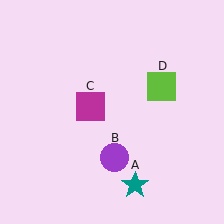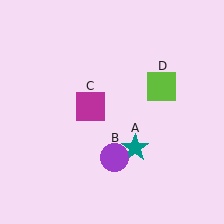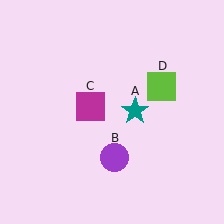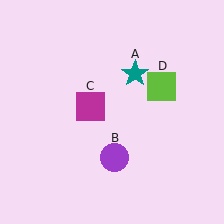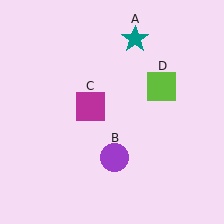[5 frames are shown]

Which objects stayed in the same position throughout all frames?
Purple circle (object B) and magenta square (object C) and lime square (object D) remained stationary.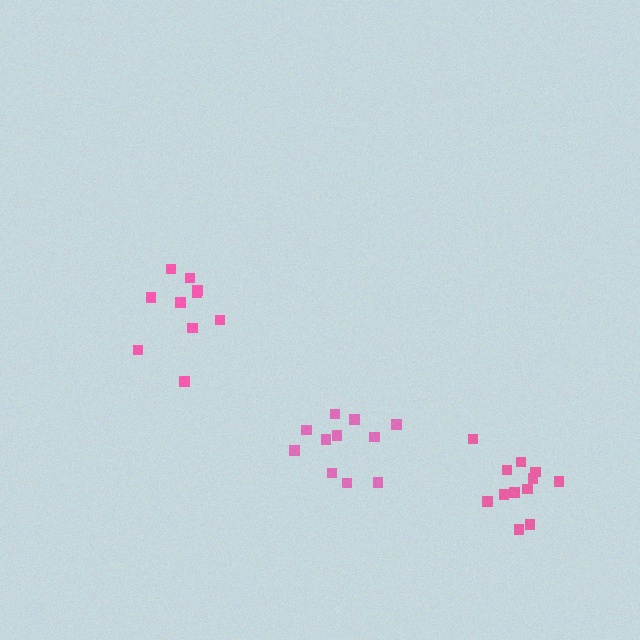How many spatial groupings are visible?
There are 3 spatial groupings.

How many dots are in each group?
Group 1: 10 dots, Group 2: 11 dots, Group 3: 12 dots (33 total).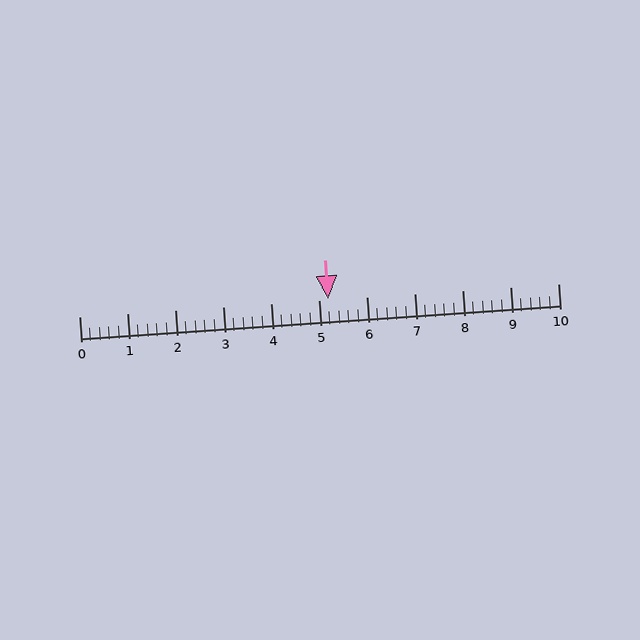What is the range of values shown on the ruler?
The ruler shows values from 0 to 10.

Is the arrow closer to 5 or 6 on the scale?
The arrow is closer to 5.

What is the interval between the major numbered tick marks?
The major tick marks are spaced 1 units apart.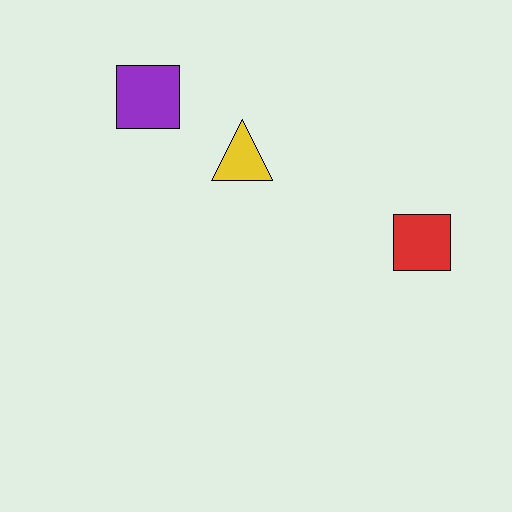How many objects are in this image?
There are 3 objects.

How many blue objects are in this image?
There are no blue objects.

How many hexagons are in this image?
There are no hexagons.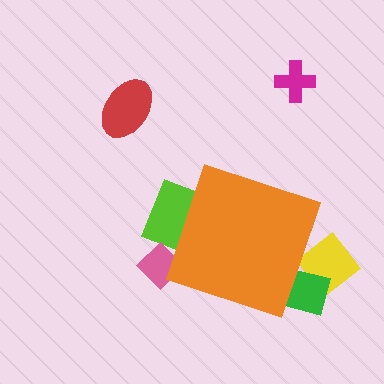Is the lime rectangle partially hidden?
Yes, the lime rectangle is partially hidden behind the orange diamond.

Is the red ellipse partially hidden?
No, the red ellipse is fully visible.